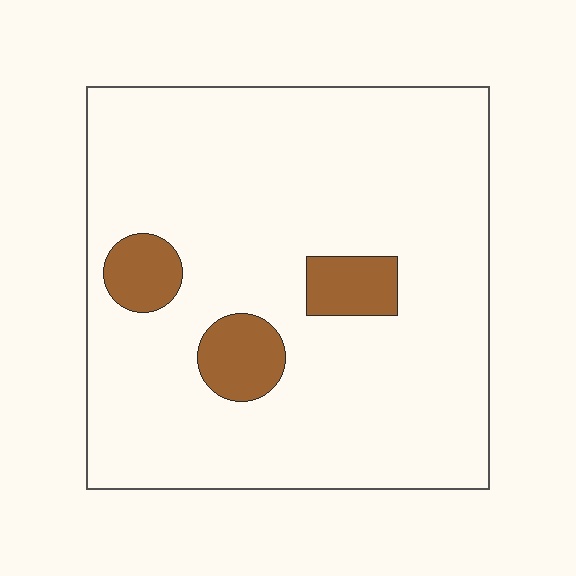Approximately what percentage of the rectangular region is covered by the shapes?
Approximately 10%.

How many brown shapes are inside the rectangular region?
3.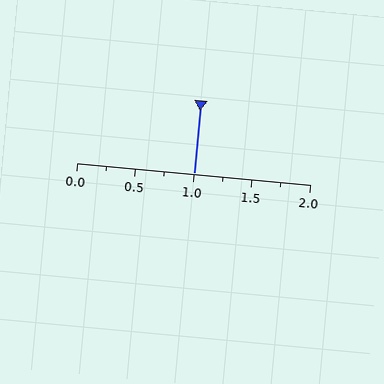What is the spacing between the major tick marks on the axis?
The major ticks are spaced 0.5 apart.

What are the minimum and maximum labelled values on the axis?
The axis runs from 0.0 to 2.0.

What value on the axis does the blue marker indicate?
The marker indicates approximately 1.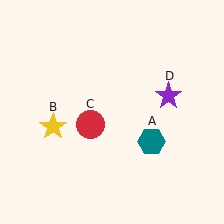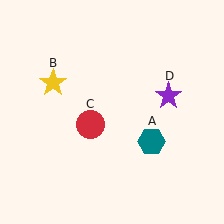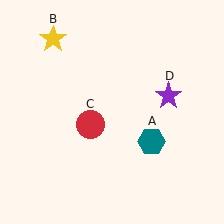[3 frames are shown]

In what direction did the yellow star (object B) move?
The yellow star (object B) moved up.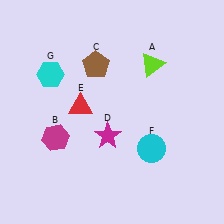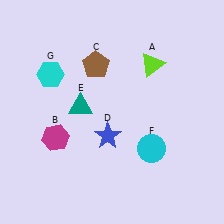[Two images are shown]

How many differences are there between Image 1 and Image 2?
There are 2 differences between the two images.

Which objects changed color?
D changed from magenta to blue. E changed from red to teal.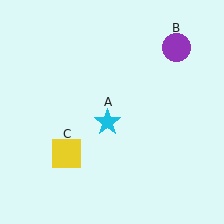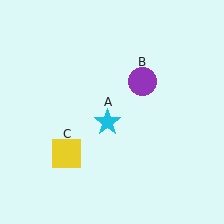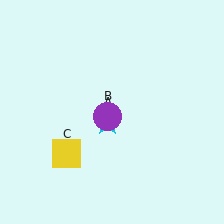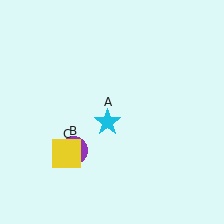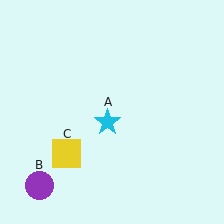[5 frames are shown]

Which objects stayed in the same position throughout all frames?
Cyan star (object A) and yellow square (object C) remained stationary.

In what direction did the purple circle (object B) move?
The purple circle (object B) moved down and to the left.